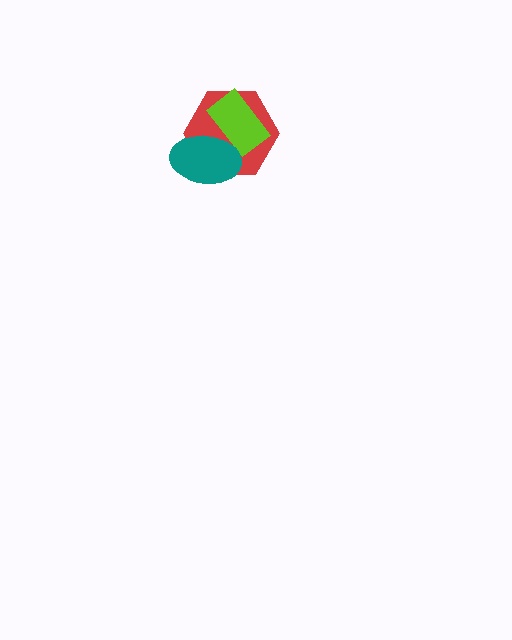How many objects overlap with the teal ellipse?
2 objects overlap with the teal ellipse.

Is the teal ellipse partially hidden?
No, no other shape covers it.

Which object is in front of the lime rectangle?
The teal ellipse is in front of the lime rectangle.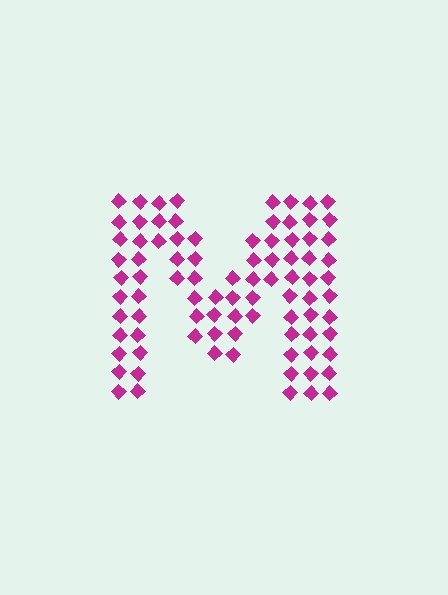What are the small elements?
The small elements are diamonds.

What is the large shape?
The large shape is the letter M.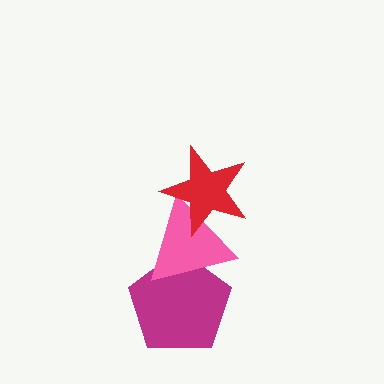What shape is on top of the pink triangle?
The red star is on top of the pink triangle.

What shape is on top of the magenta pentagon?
The pink triangle is on top of the magenta pentagon.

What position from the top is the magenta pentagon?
The magenta pentagon is 3rd from the top.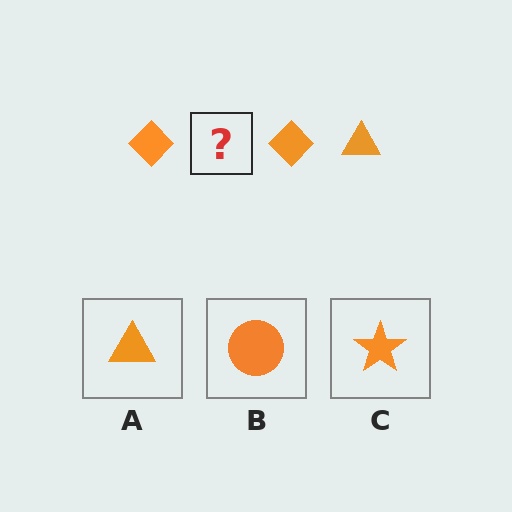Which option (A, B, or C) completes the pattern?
A.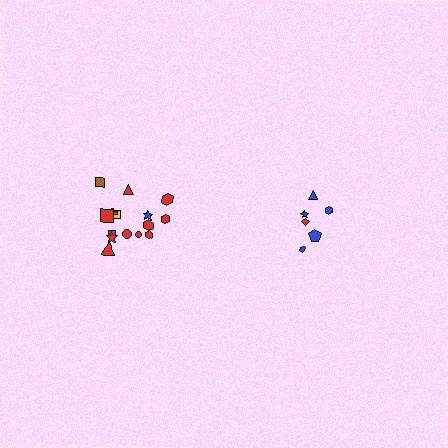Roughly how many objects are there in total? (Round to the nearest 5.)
Roughly 20 objects in total.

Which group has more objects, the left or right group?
The left group.